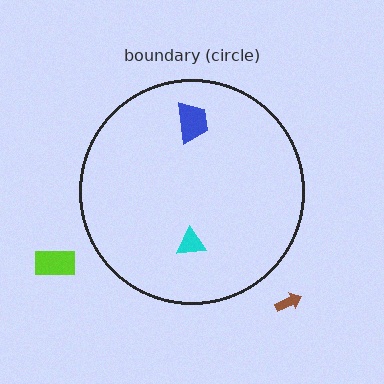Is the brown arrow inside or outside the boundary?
Outside.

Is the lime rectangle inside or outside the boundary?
Outside.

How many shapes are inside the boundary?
2 inside, 2 outside.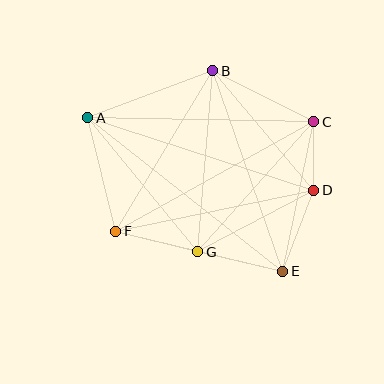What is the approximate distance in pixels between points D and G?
The distance between D and G is approximately 132 pixels.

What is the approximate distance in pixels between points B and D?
The distance between B and D is approximately 157 pixels.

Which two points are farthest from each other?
Points A and E are farthest from each other.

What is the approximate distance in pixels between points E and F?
The distance between E and F is approximately 172 pixels.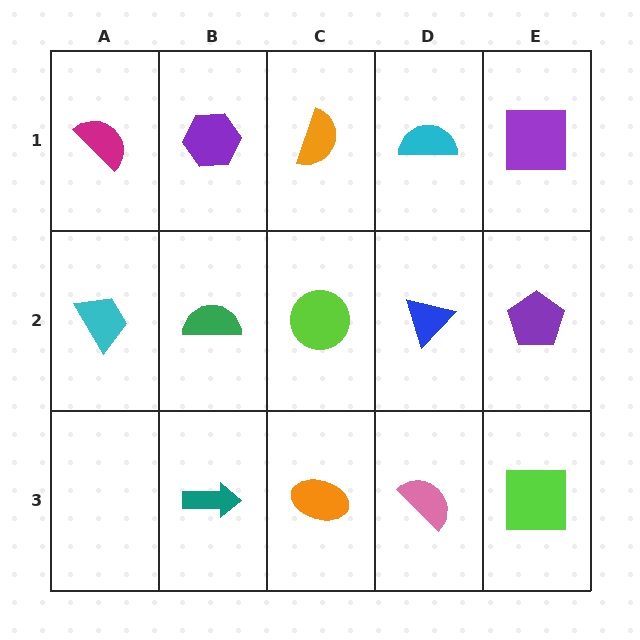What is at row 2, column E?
A purple pentagon.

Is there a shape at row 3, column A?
No, that cell is empty.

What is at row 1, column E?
A purple square.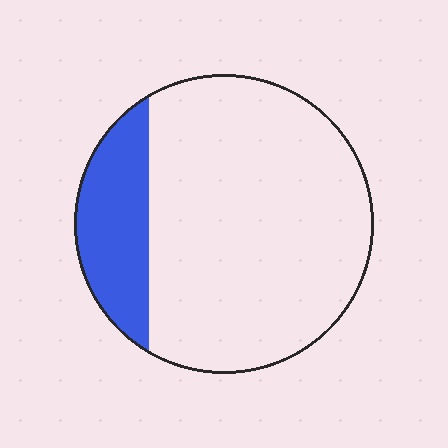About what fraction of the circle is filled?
About one fifth (1/5).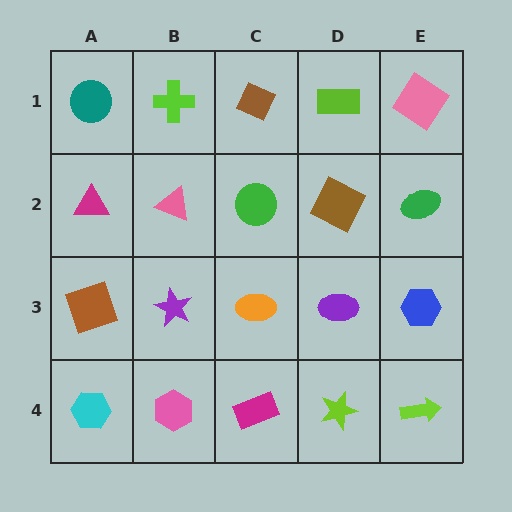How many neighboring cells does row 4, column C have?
3.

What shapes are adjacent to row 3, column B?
A pink triangle (row 2, column B), a pink hexagon (row 4, column B), a brown square (row 3, column A), an orange ellipse (row 3, column C).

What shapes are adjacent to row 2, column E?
A pink diamond (row 1, column E), a blue hexagon (row 3, column E), a brown square (row 2, column D).